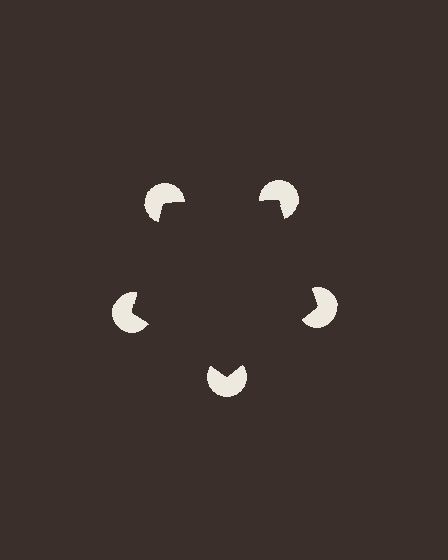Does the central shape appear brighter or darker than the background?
It typically appears slightly darker than the background, even though no actual brightness change is drawn.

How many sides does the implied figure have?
5 sides.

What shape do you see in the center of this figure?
An illusory pentagon — its edges are inferred from the aligned wedge cuts in the pac-man discs, not physically drawn.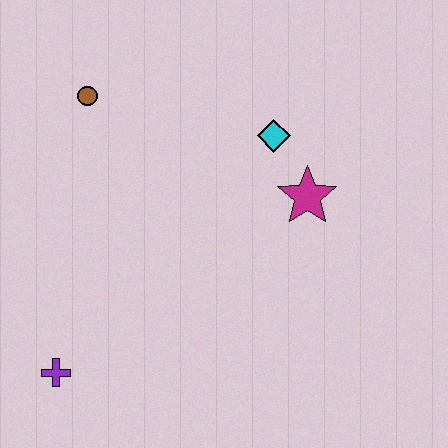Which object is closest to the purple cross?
The brown circle is closest to the purple cross.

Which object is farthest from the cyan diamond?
The purple cross is farthest from the cyan diamond.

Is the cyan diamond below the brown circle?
Yes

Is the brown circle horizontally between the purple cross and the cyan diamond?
Yes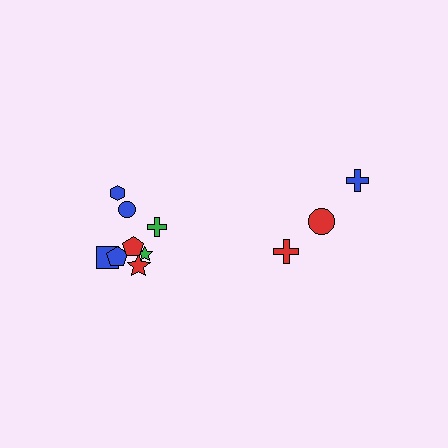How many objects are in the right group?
There are 3 objects.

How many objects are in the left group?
There are 8 objects.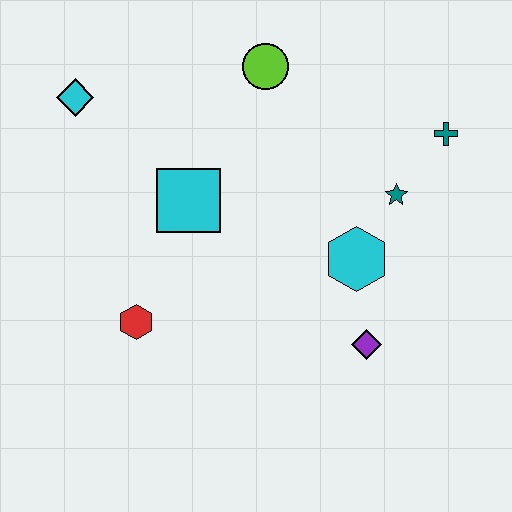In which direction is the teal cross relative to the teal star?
The teal cross is above the teal star.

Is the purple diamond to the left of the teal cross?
Yes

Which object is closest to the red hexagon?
The cyan square is closest to the red hexagon.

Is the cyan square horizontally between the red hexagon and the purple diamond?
Yes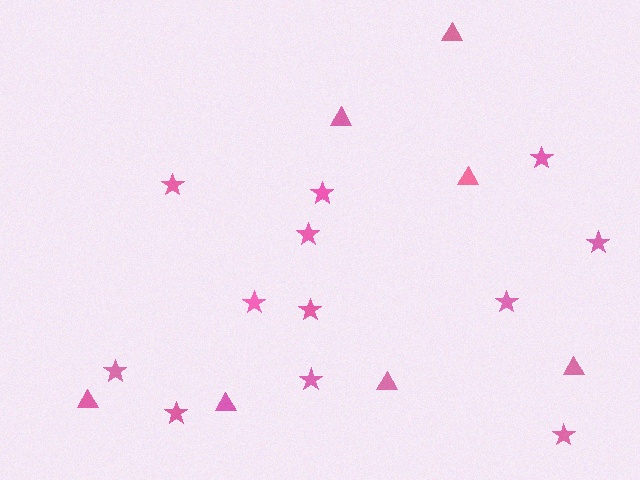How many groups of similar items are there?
There are 2 groups: one group of triangles (7) and one group of stars (12).